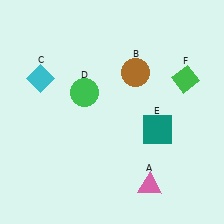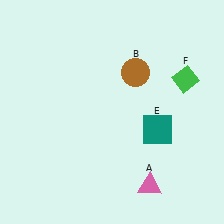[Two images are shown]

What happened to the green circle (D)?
The green circle (D) was removed in Image 2. It was in the top-left area of Image 1.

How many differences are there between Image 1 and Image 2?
There are 2 differences between the two images.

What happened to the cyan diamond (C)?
The cyan diamond (C) was removed in Image 2. It was in the top-left area of Image 1.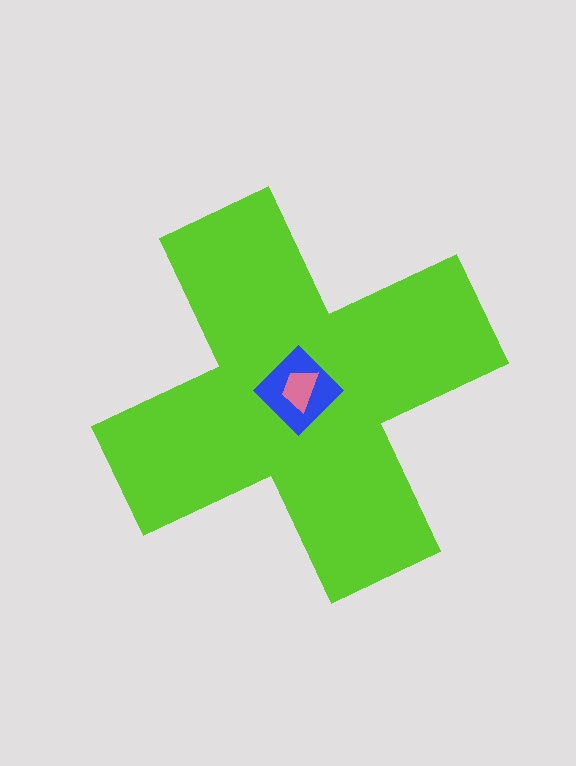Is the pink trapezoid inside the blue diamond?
Yes.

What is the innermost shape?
The pink trapezoid.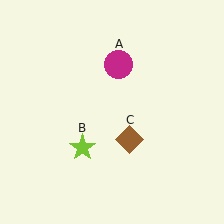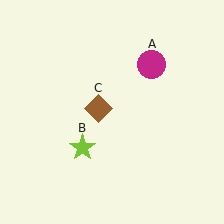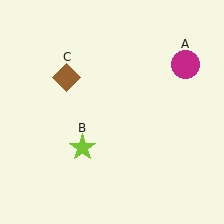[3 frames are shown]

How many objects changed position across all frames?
2 objects changed position: magenta circle (object A), brown diamond (object C).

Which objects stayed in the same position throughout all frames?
Lime star (object B) remained stationary.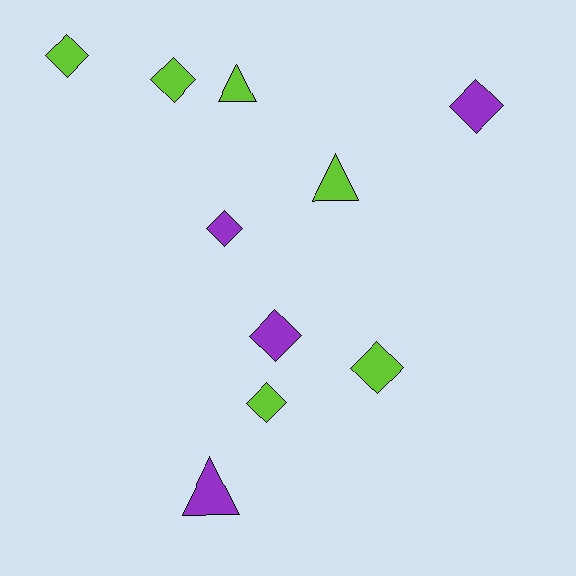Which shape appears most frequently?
Diamond, with 7 objects.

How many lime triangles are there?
There are 2 lime triangles.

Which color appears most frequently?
Lime, with 6 objects.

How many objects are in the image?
There are 10 objects.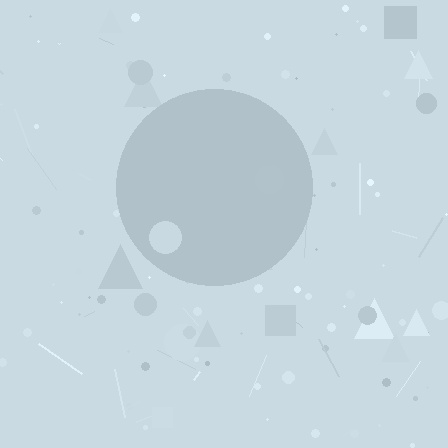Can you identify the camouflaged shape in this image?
The camouflaged shape is a circle.